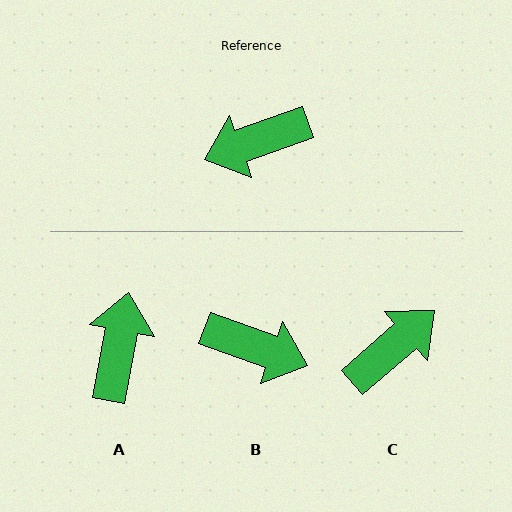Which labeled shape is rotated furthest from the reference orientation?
C, about 159 degrees away.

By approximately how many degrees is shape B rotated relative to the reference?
Approximately 140 degrees counter-clockwise.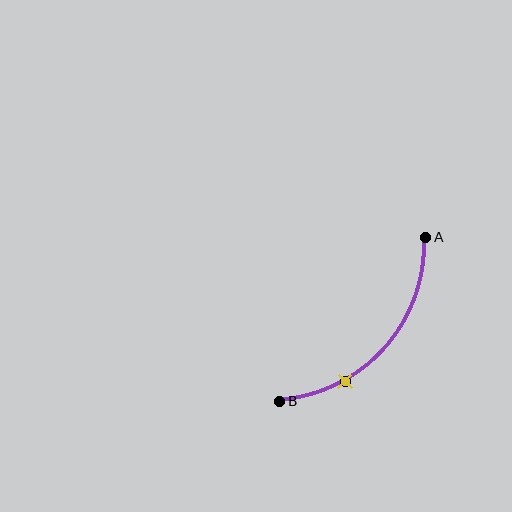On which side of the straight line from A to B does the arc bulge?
The arc bulges below and to the right of the straight line connecting A and B.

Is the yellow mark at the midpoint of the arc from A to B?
No. The yellow mark lies on the arc but is closer to endpoint B. The arc midpoint would be at the point on the curve equidistant along the arc from both A and B.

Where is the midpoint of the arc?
The arc midpoint is the point on the curve farthest from the straight line joining A and B. It sits below and to the right of that line.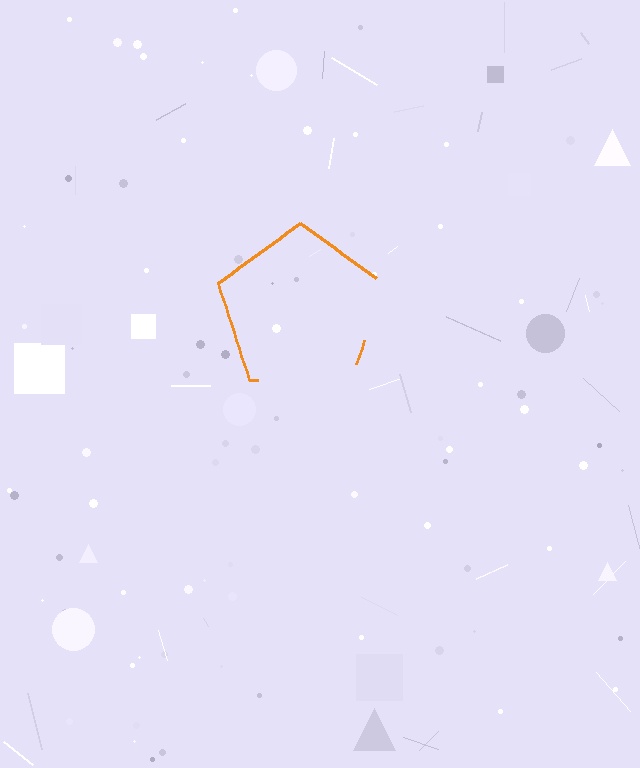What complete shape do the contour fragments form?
The contour fragments form a pentagon.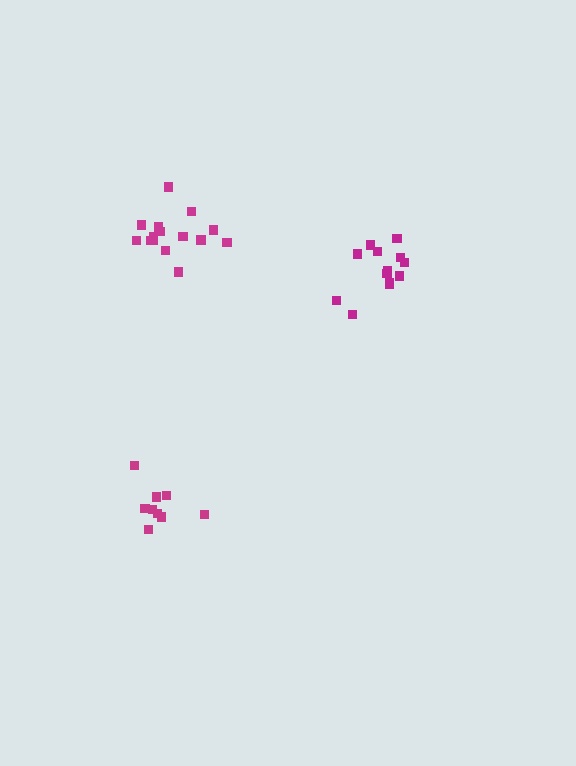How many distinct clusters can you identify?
There are 3 distinct clusters.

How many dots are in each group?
Group 1: 13 dots, Group 2: 15 dots, Group 3: 9 dots (37 total).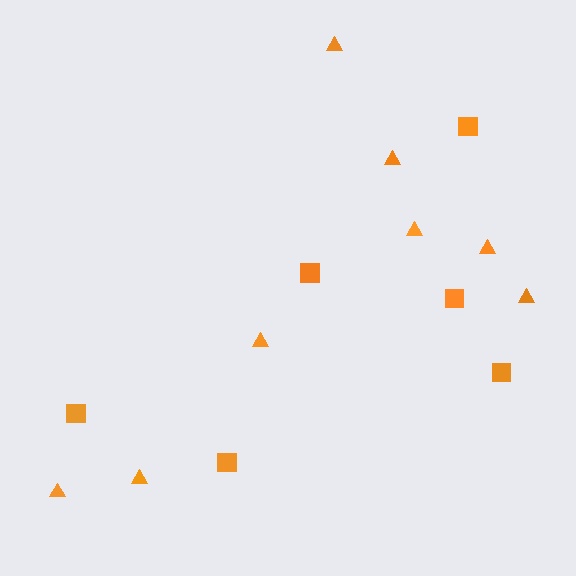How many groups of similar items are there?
There are 2 groups: one group of squares (6) and one group of triangles (8).